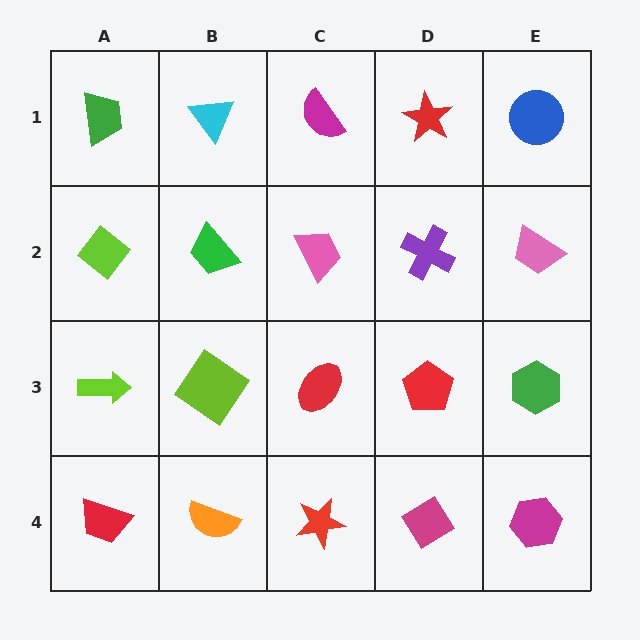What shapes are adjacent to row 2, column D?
A red star (row 1, column D), a red pentagon (row 3, column D), a pink trapezoid (row 2, column C), a pink trapezoid (row 2, column E).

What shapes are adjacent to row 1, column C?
A pink trapezoid (row 2, column C), a cyan triangle (row 1, column B), a red star (row 1, column D).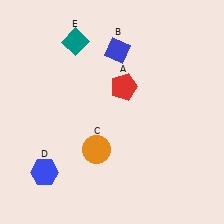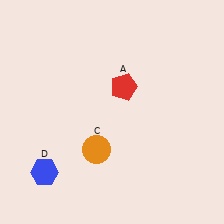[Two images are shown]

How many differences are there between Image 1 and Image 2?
There are 2 differences between the two images.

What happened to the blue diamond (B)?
The blue diamond (B) was removed in Image 2. It was in the top-right area of Image 1.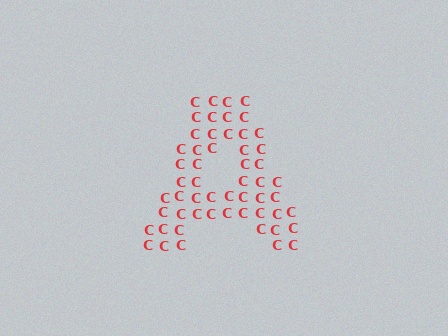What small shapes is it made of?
It is made of small letter C's.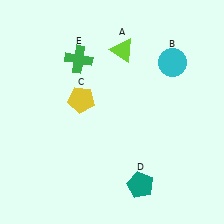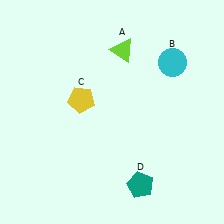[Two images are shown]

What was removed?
The green cross (E) was removed in Image 2.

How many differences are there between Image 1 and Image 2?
There is 1 difference between the two images.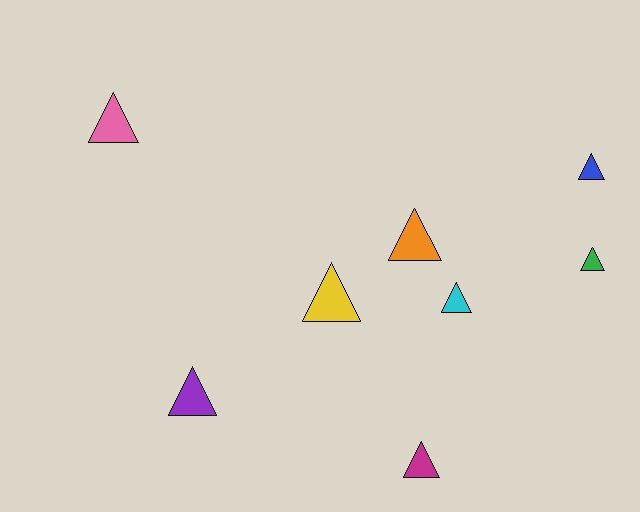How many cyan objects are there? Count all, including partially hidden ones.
There is 1 cyan object.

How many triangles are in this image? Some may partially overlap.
There are 8 triangles.